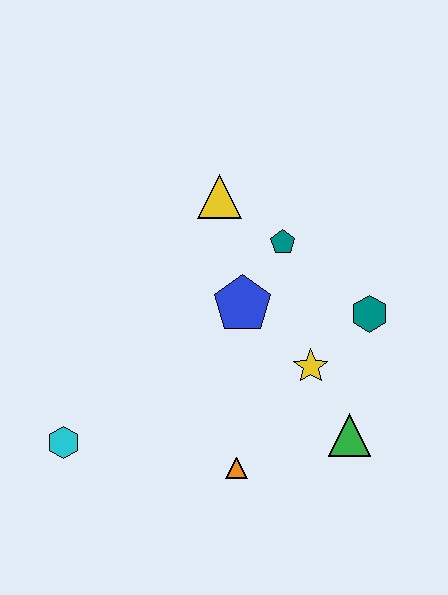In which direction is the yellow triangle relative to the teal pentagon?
The yellow triangle is to the left of the teal pentagon.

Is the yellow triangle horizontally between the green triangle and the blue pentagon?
No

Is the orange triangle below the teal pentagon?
Yes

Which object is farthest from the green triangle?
The cyan hexagon is farthest from the green triangle.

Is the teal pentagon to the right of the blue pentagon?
Yes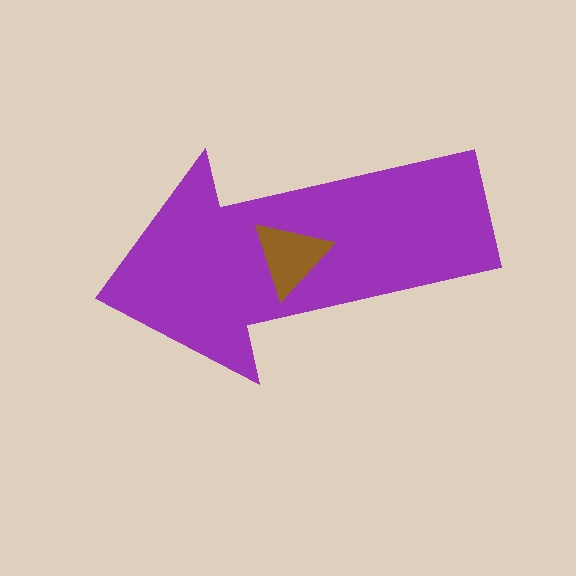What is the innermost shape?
The brown triangle.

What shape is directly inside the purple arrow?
The brown triangle.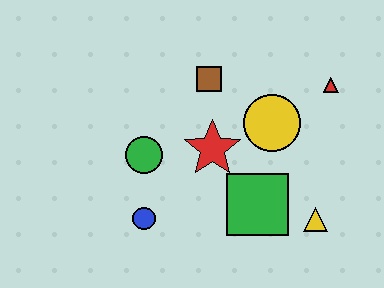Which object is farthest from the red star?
The red triangle is farthest from the red star.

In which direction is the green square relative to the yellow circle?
The green square is below the yellow circle.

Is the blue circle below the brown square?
Yes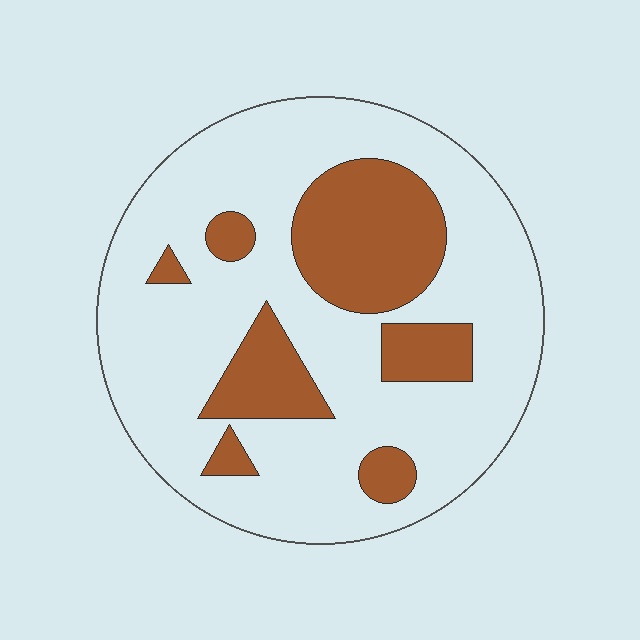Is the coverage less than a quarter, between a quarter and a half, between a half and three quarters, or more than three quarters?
Between a quarter and a half.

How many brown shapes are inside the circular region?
7.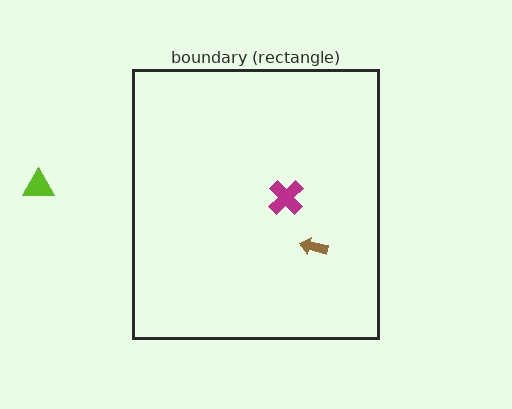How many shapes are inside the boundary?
2 inside, 1 outside.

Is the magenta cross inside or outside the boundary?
Inside.